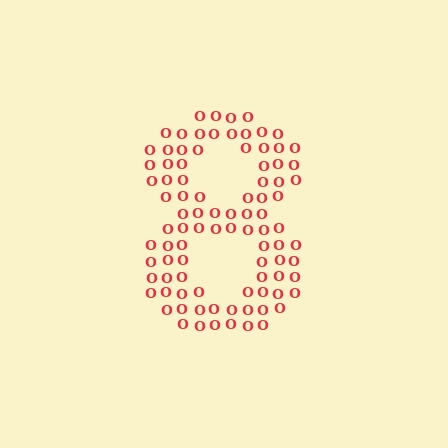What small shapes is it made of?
It is made of small letter O's.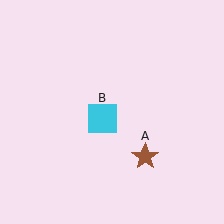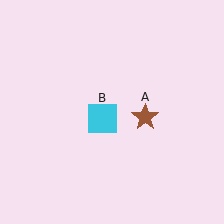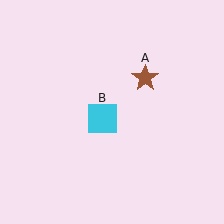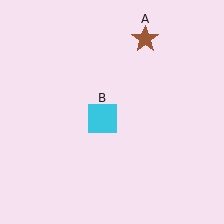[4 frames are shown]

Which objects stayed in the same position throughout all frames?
Cyan square (object B) remained stationary.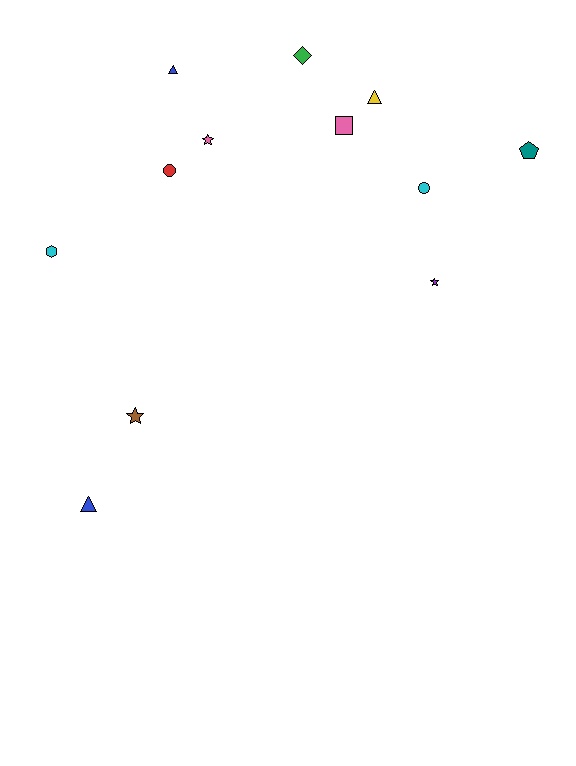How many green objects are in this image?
There is 1 green object.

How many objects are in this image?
There are 12 objects.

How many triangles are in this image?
There are 3 triangles.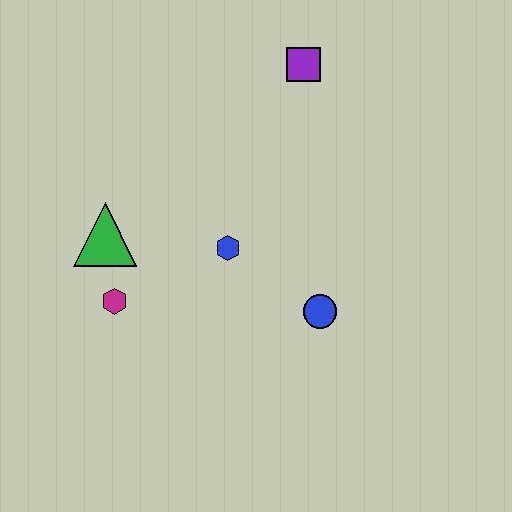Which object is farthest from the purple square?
The magenta hexagon is farthest from the purple square.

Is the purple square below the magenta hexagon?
No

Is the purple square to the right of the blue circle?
No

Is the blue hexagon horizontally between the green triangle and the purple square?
Yes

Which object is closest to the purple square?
The blue hexagon is closest to the purple square.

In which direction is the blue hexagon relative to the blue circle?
The blue hexagon is to the left of the blue circle.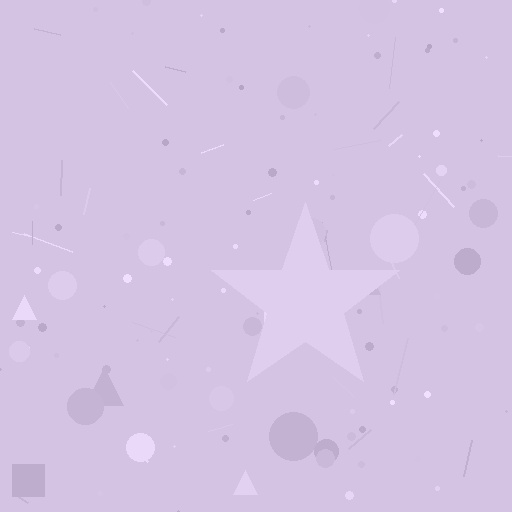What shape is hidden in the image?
A star is hidden in the image.